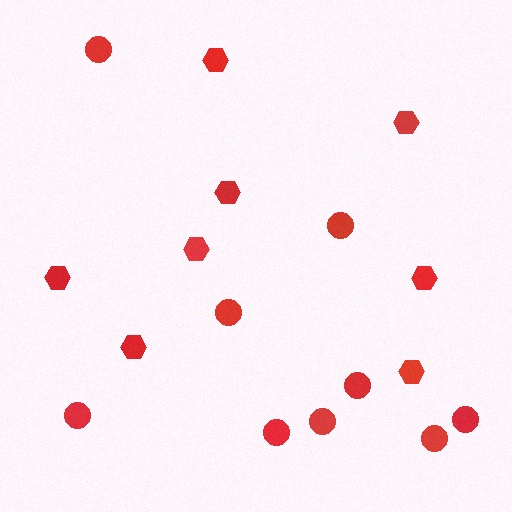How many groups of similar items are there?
There are 2 groups: one group of circles (9) and one group of hexagons (8).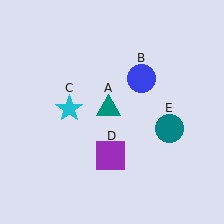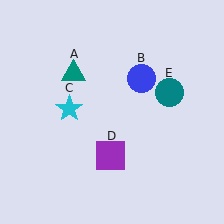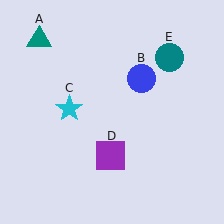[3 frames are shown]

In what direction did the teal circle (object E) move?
The teal circle (object E) moved up.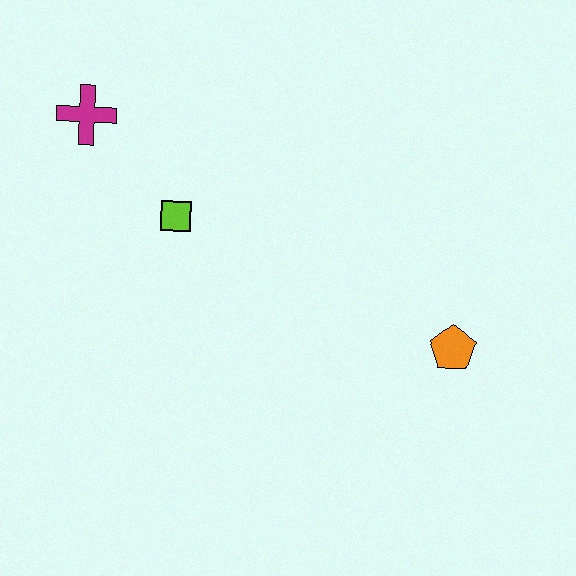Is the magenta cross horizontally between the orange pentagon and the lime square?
No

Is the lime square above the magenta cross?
No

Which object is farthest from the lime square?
The orange pentagon is farthest from the lime square.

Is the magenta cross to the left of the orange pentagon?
Yes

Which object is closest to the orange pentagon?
The lime square is closest to the orange pentagon.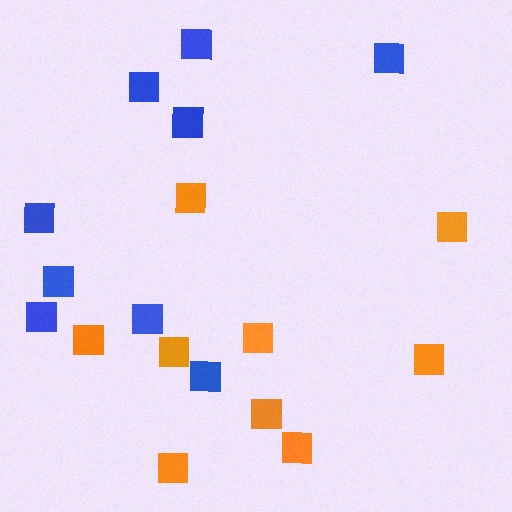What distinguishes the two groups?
There are 2 groups: one group of blue squares (9) and one group of orange squares (9).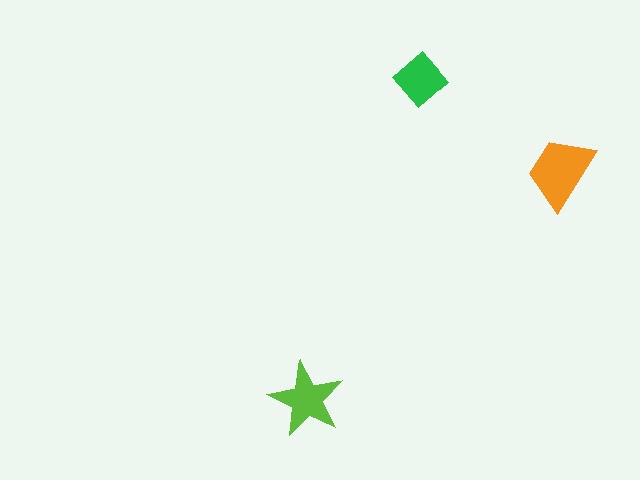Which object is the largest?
The orange trapezoid.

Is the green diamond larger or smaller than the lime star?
Smaller.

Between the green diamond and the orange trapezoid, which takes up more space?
The orange trapezoid.